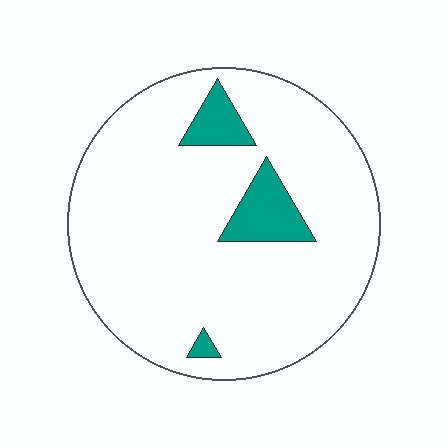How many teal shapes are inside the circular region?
3.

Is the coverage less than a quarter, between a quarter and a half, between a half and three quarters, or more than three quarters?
Less than a quarter.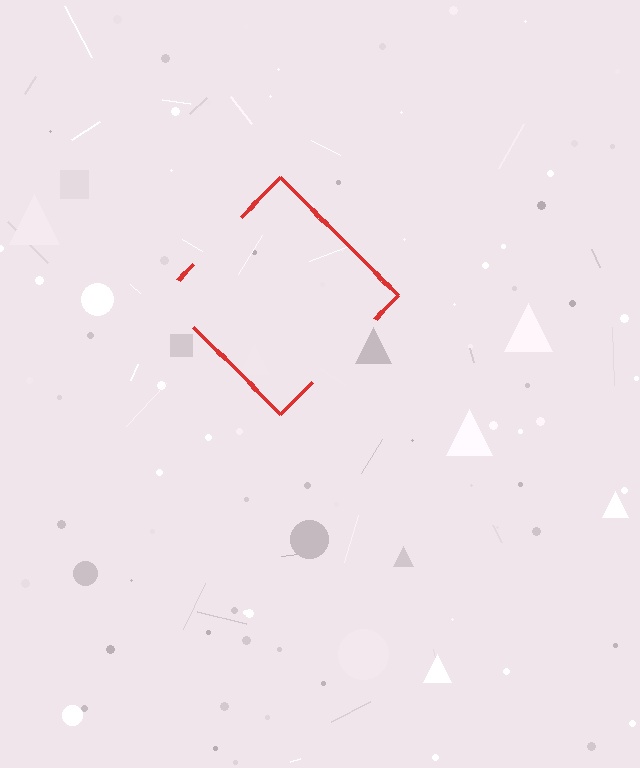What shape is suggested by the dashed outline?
The dashed outline suggests a diamond.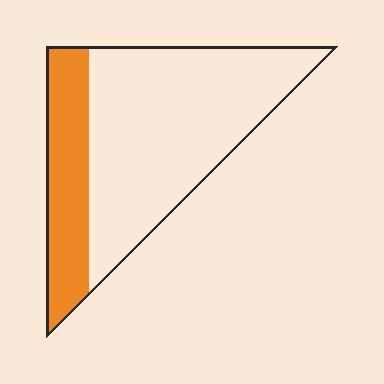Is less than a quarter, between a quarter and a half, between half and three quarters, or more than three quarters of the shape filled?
Between a quarter and a half.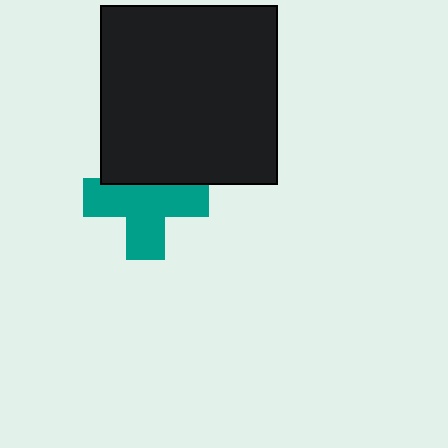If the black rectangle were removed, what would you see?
You would see the complete teal cross.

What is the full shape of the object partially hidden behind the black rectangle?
The partially hidden object is a teal cross.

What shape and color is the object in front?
The object in front is a black rectangle.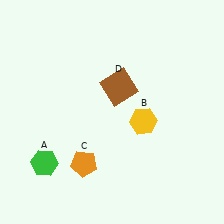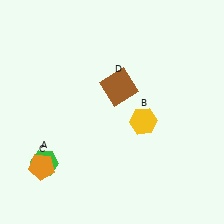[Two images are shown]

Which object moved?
The orange pentagon (C) moved left.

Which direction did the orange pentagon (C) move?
The orange pentagon (C) moved left.